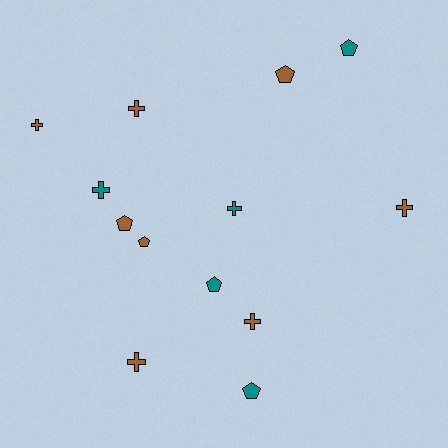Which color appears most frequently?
Brown, with 8 objects.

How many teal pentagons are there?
There are 3 teal pentagons.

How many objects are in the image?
There are 13 objects.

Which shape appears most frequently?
Cross, with 7 objects.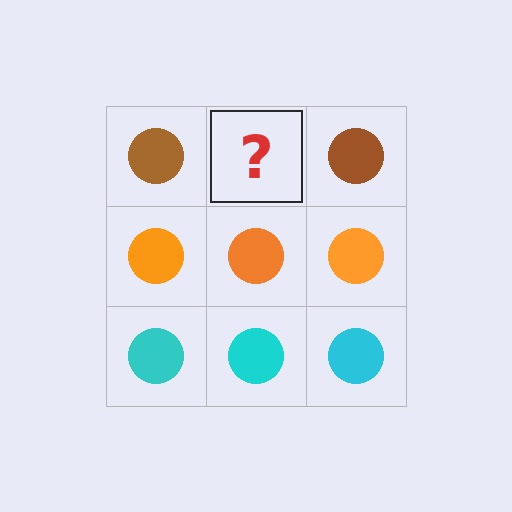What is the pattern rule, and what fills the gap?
The rule is that each row has a consistent color. The gap should be filled with a brown circle.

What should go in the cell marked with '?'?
The missing cell should contain a brown circle.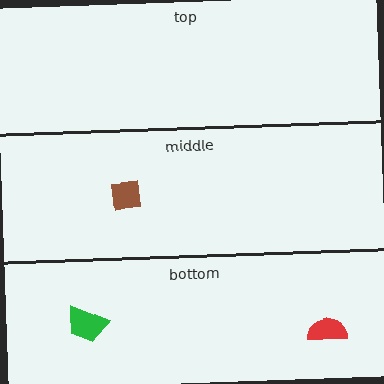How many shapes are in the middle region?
1.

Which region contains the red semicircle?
The bottom region.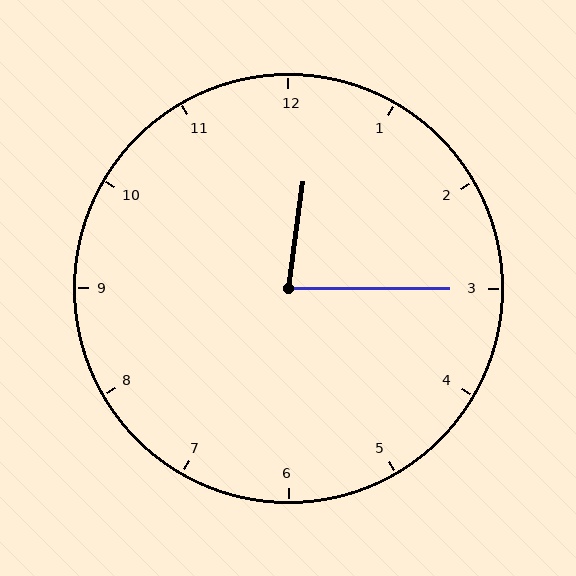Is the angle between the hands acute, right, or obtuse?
It is acute.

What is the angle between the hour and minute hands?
Approximately 82 degrees.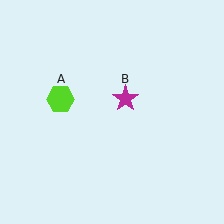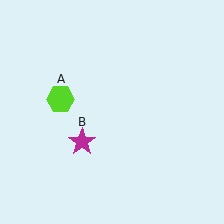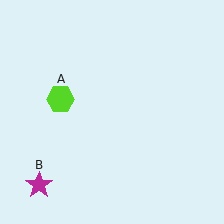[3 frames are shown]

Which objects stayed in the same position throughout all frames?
Lime hexagon (object A) remained stationary.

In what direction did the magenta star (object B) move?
The magenta star (object B) moved down and to the left.